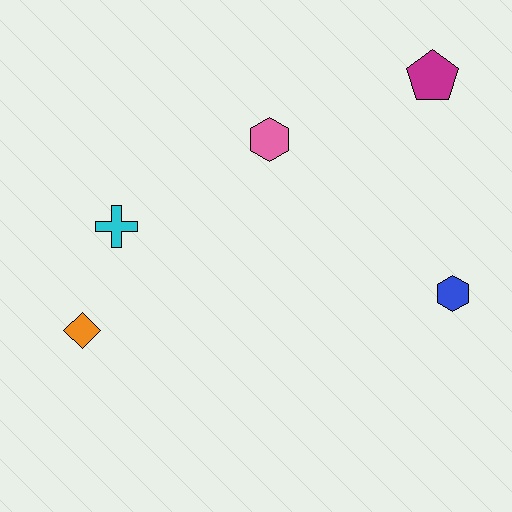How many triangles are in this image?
There are no triangles.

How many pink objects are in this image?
There is 1 pink object.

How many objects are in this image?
There are 5 objects.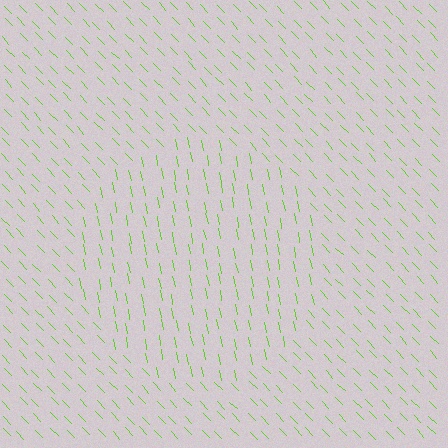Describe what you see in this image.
The image is filled with small lime line segments. A circle region in the image has lines oriented differently from the surrounding lines, creating a visible texture boundary.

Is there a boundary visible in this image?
Yes, there is a texture boundary formed by a change in line orientation.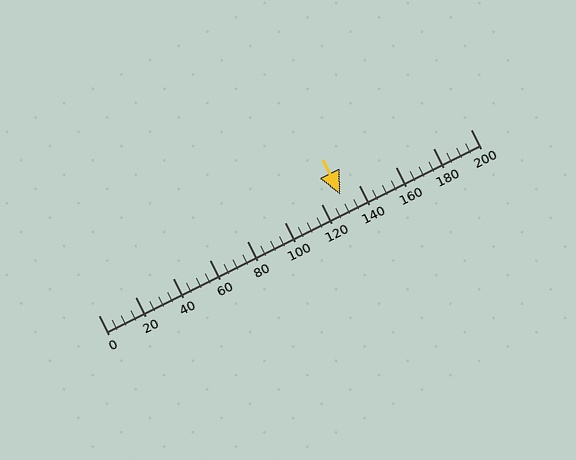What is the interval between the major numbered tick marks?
The major tick marks are spaced 20 units apart.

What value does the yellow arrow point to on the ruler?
The yellow arrow points to approximately 130.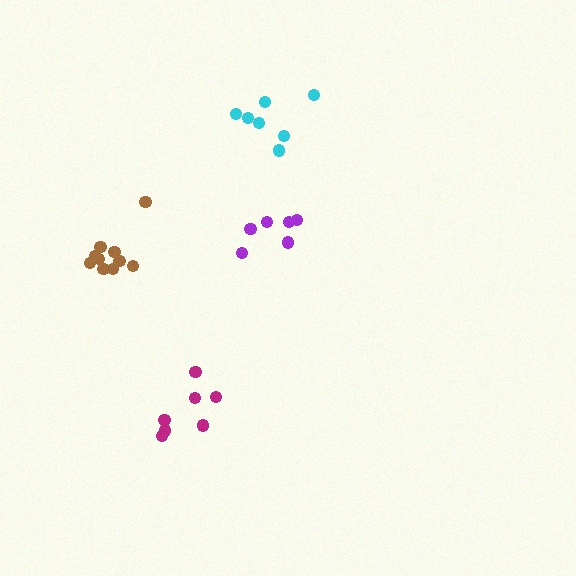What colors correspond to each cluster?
The clusters are colored: cyan, magenta, brown, purple.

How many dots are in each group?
Group 1: 7 dots, Group 2: 7 dots, Group 3: 10 dots, Group 4: 6 dots (30 total).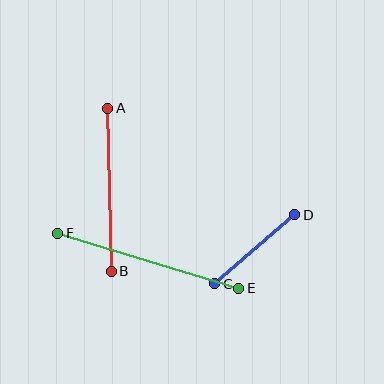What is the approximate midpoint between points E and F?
The midpoint is at approximately (148, 261) pixels.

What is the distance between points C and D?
The distance is approximately 105 pixels.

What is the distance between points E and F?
The distance is approximately 189 pixels.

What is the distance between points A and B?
The distance is approximately 163 pixels.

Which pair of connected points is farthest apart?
Points E and F are farthest apart.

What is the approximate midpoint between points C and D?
The midpoint is at approximately (255, 249) pixels.